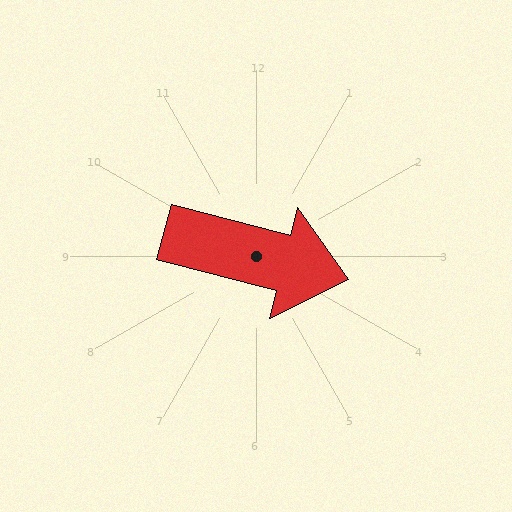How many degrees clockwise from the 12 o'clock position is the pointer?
Approximately 104 degrees.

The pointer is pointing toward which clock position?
Roughly 3 o'clock.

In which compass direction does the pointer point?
East.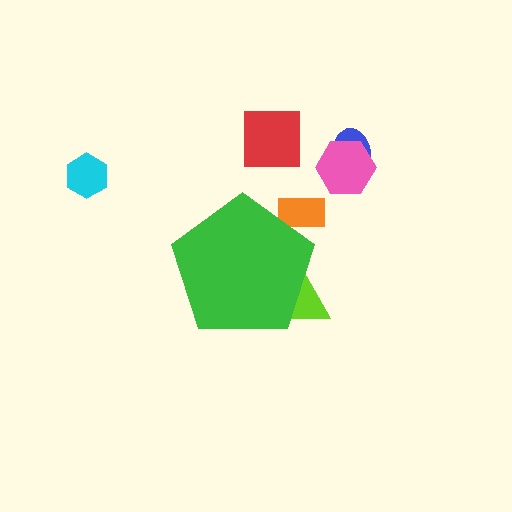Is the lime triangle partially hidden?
Yes, the lime triangle is partially hidden behind the green pentagon.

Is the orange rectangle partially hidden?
Yes, the orange rectangle is partially hidden behind the green pentagon.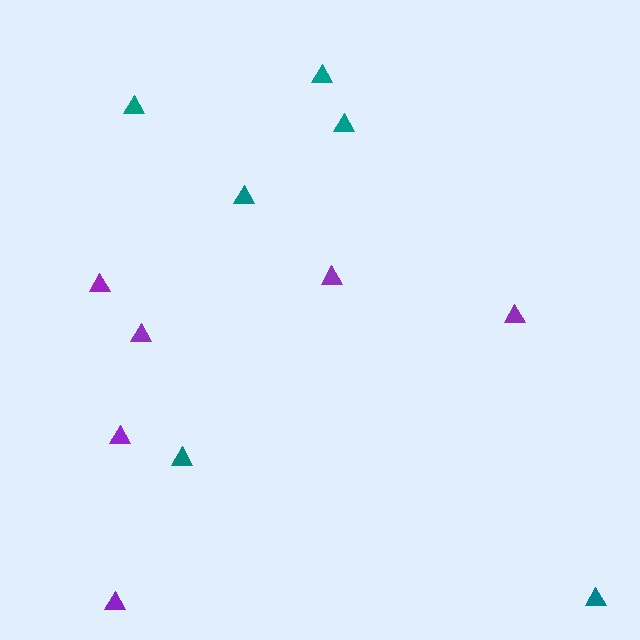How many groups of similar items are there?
There are 2 groups: one group of purple triangles (6) and one group of teal triangles (6).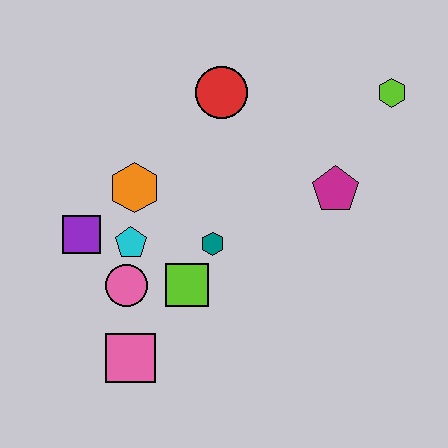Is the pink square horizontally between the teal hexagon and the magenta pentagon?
No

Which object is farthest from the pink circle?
The lime hexagon is farthest from the pink circle.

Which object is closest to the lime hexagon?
The magenta pentagon is closest to the lime hexagon.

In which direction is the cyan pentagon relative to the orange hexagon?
The cyan pentagon is below the orange hexagon.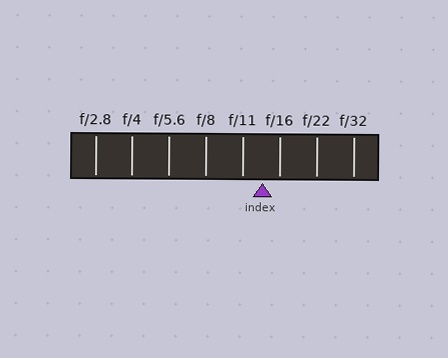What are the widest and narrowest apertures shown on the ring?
The widest aperture shown is f/2.8 and the narrowest is f/32.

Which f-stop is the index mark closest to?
The index mark is closest to f/16.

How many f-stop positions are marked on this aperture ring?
There are 8 f-stop positions marked.